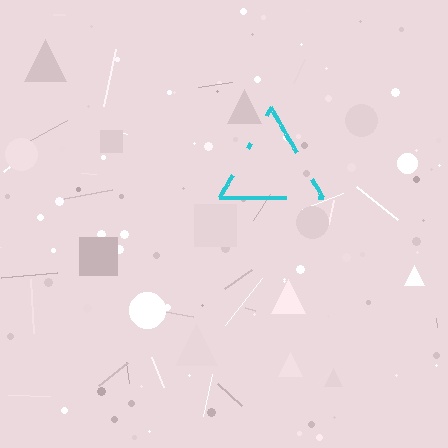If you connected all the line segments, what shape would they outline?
They would outline a triangle.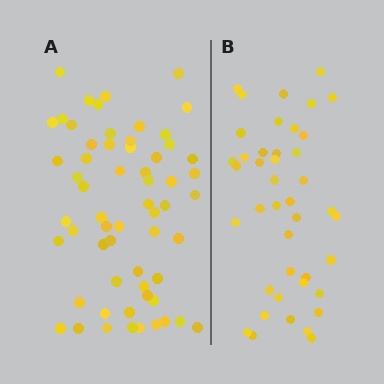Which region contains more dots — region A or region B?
Region A (the left region) has more dots.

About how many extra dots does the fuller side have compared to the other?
Region A has approximately 20 more dots than region B.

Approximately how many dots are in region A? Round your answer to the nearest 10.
About 60 dots.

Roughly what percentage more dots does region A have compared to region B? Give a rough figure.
About 45% more.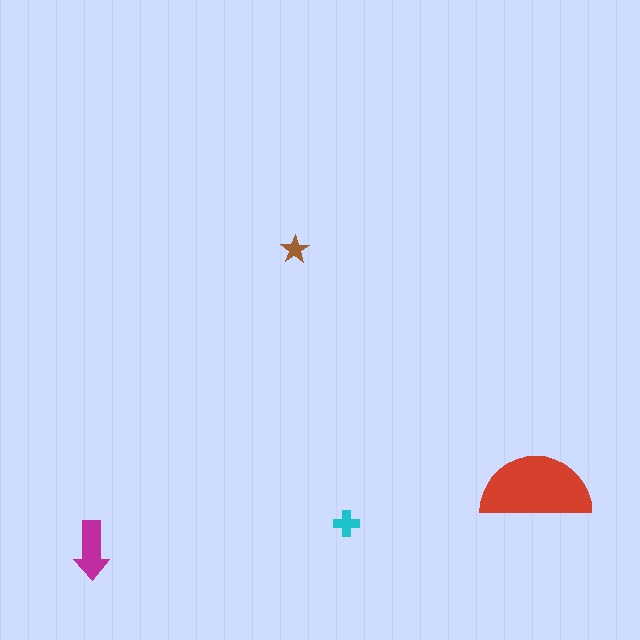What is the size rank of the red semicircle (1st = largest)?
1st.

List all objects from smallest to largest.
The brown star, the cyan cross, the magenta arrow, the red semicircle.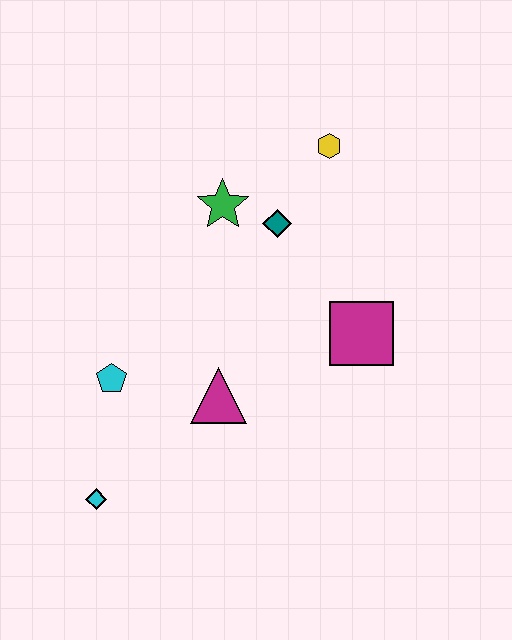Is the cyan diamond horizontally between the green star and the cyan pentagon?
No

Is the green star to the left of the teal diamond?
Yes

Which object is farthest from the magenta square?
The cyan diamond is farthest from the magenta square.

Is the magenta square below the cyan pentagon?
No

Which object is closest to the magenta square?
The teal diamond is closest to the magenta square.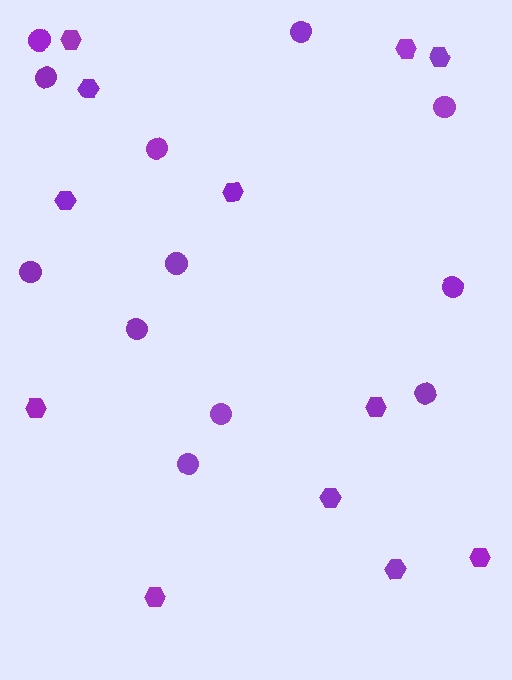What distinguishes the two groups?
There are 2 groups: one group of circles (12) and one group of hexagons (12).